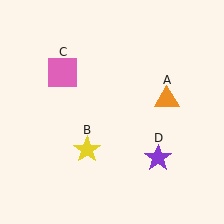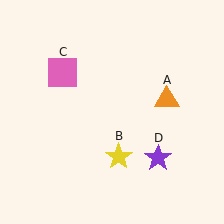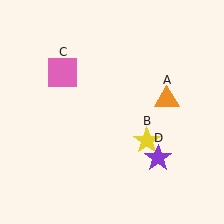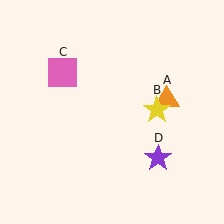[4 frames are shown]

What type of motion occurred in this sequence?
The yellow star (object B) rotated counterclockwise around the center of the scene.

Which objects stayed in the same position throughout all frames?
Orange triangle (object A) and pink square (object C) and purple star (object D) remained stationary.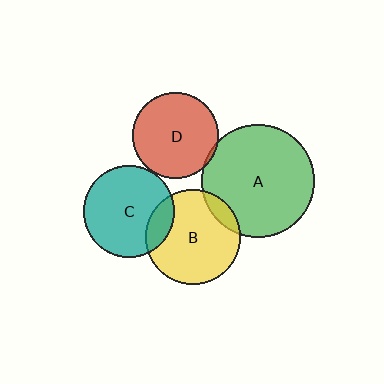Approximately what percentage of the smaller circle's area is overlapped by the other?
Approximately 15%.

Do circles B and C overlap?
Yes.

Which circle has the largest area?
Circle A (green).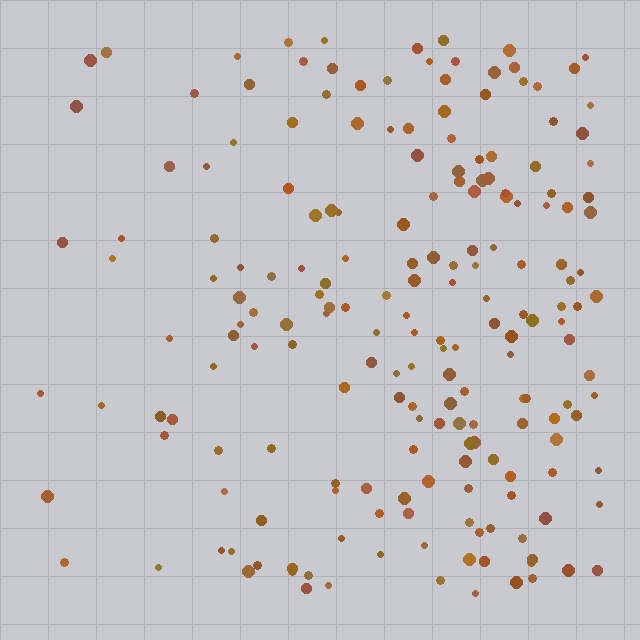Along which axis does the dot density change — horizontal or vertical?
Horizontal.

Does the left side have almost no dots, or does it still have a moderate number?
Still a moderate number, just noticeably fewer than the right.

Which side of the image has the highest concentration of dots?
The right.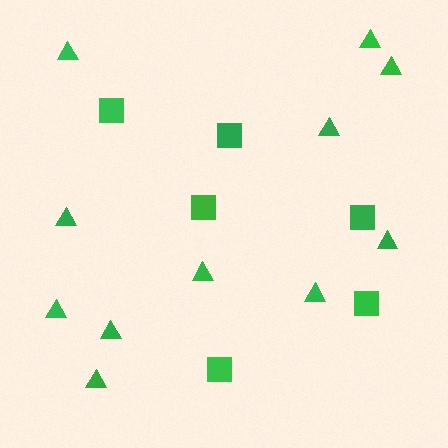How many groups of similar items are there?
There are 2 groups: one group of squares (6) and one group of triangles (11).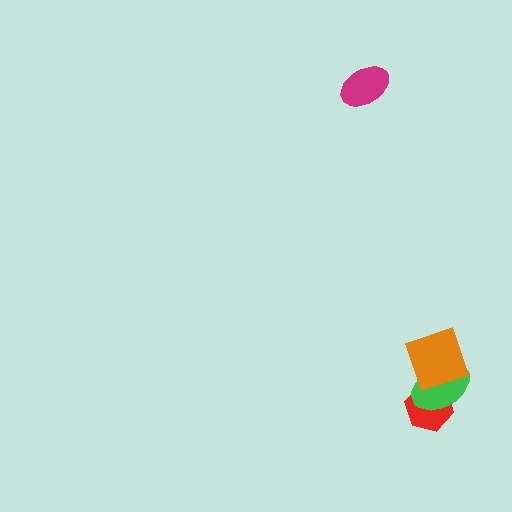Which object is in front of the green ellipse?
The orange diamond is in front of the green ellipse.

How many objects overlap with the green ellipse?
2 objects overlap with the green ellipse.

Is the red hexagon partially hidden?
Yes, it is partially covered by another shape.